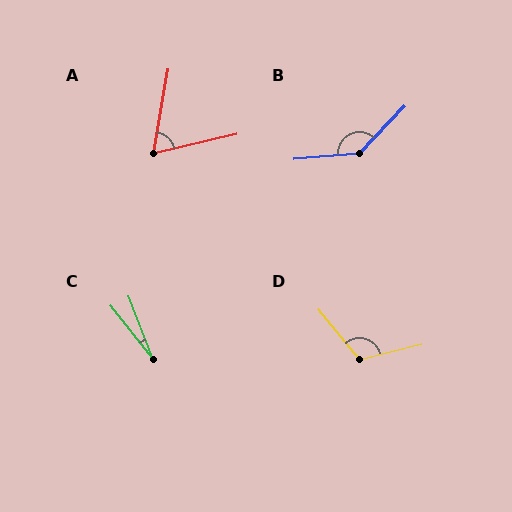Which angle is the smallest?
C, at approximately 17 degrees.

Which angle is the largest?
B, at approximately 138 degrees.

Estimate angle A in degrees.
Approximately 67 degrees.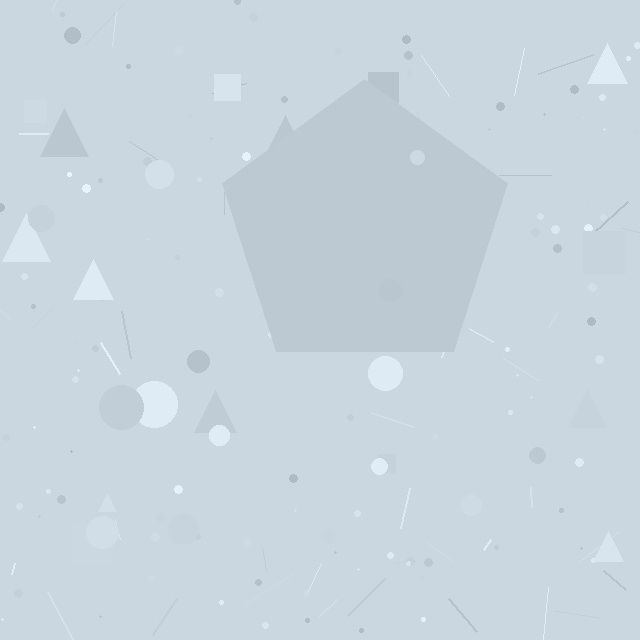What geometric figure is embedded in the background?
A pentagon is embedded in the background.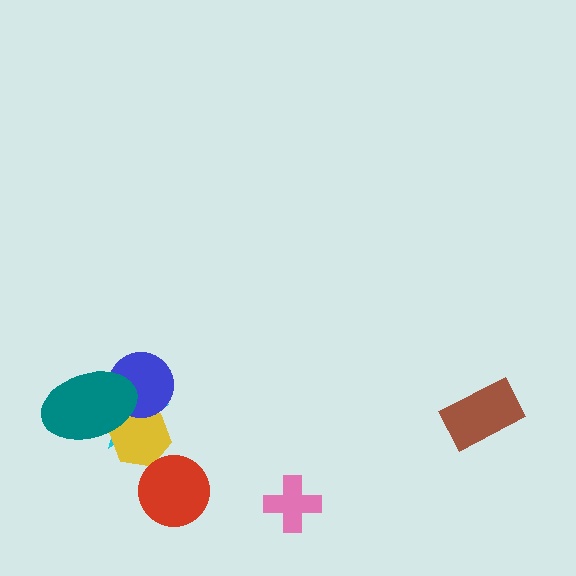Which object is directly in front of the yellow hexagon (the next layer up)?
The blue circle is directly in front of the yellow hexagon.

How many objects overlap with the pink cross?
0 objects overlap with the pink cross.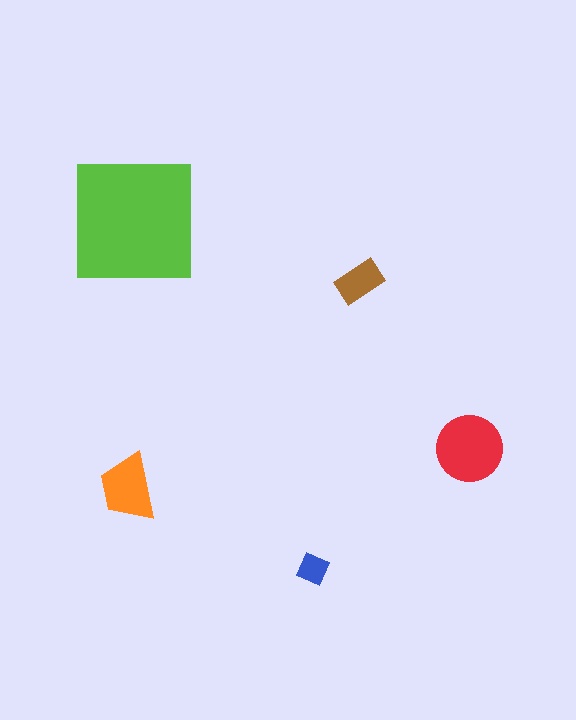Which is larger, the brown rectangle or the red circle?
The red circle.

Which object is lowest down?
The blue diamond is bottommost.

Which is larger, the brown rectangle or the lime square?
The lime square.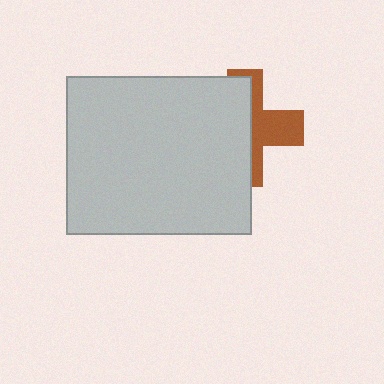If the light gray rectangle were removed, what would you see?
You would see the complete brown cross.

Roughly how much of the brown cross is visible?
A small part of it is visible (roughly 42%).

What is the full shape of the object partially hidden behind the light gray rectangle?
The partially hidden object is a brown cross.